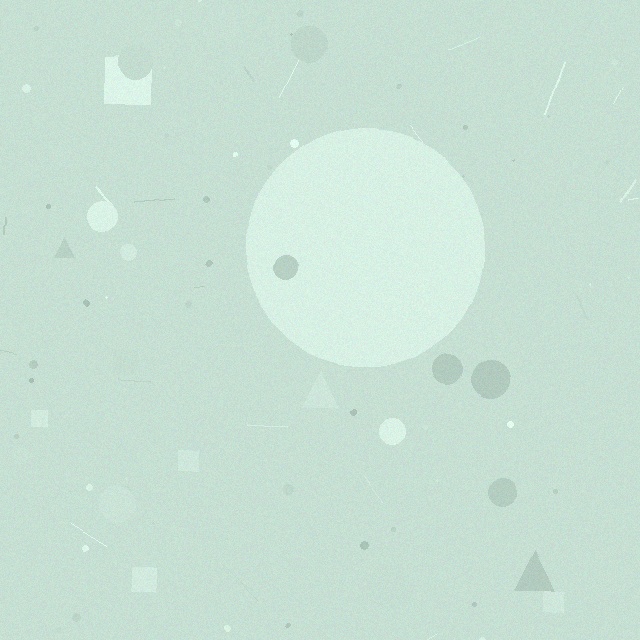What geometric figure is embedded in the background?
A circle is embedded in the background.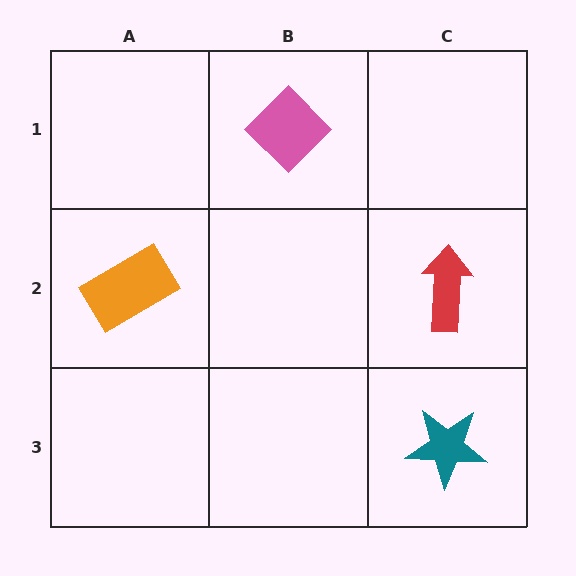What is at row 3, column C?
A teal star.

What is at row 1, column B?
A pink diamond.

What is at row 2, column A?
An orange rectangle.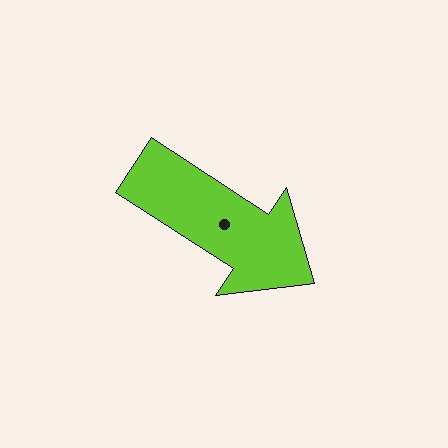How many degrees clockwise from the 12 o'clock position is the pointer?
Approximately 123 degrees.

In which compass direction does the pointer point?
Southeast.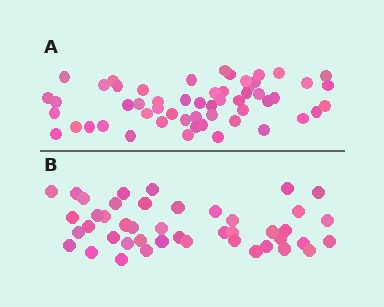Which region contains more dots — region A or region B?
Region A (the top region) has more dots.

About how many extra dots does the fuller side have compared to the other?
Region A has roughly 12 or so more dots than region B.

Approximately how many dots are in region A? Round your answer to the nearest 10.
About 60 dots. (The exact count is 55, which rounds to 60.)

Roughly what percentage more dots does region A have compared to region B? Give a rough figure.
About 25% more.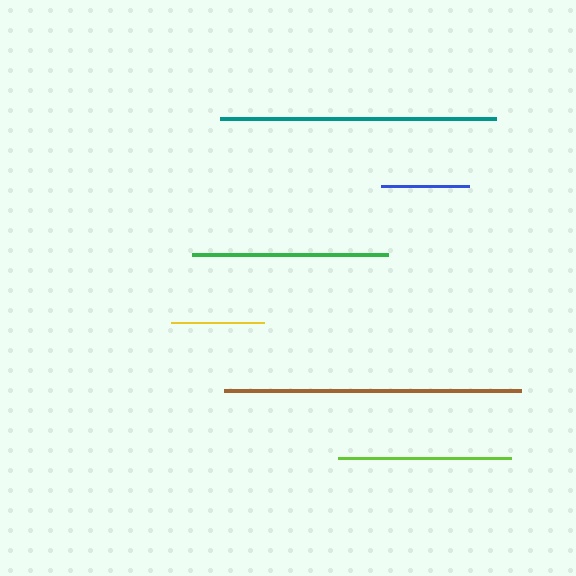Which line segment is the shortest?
The blue line is the shortest at approximately 88 pixels.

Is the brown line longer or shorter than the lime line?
The brown line is longer than the lime line.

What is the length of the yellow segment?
The yellow segment is approximately 94 pixels long.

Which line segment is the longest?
The brown line is the longest at approximately 298 pixels.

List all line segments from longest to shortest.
From longest to shortest: brown, teal, green, lime, yellow, blue.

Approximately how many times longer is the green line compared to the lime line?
The green line is approximately 1.1 times the length of the lime line.